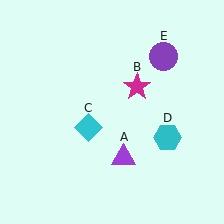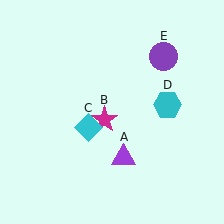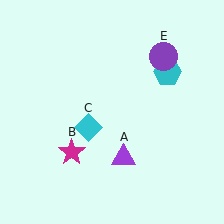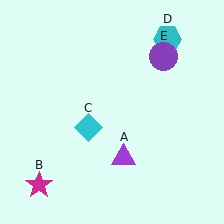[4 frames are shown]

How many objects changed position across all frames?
2 objects changed position: magenta star (object B), cyan hexagon (object D).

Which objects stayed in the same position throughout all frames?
Purple triangle (object A) and cyan diamond (object C) and purple circle (object E) remained stationary.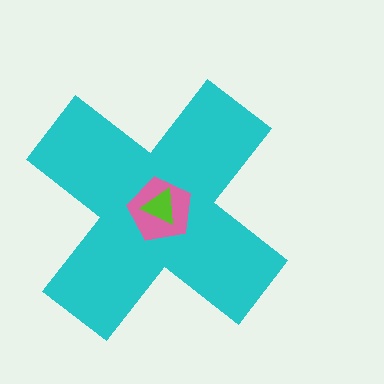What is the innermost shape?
The lime triangle.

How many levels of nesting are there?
3.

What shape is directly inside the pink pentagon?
The lime triangle.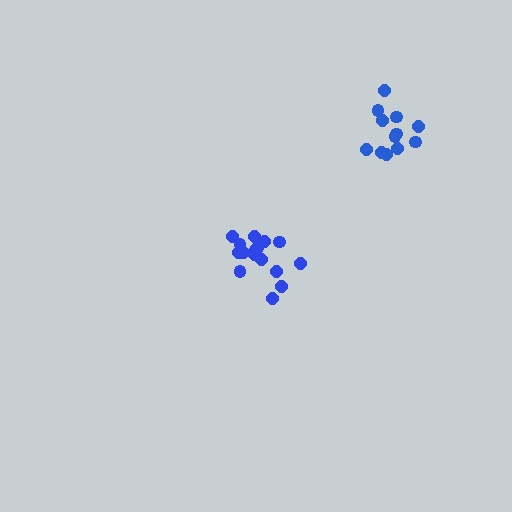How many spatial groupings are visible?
There are 2 spatial groupings.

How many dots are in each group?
Group 1: 17 dots, Group 2: 12 dots (29 total).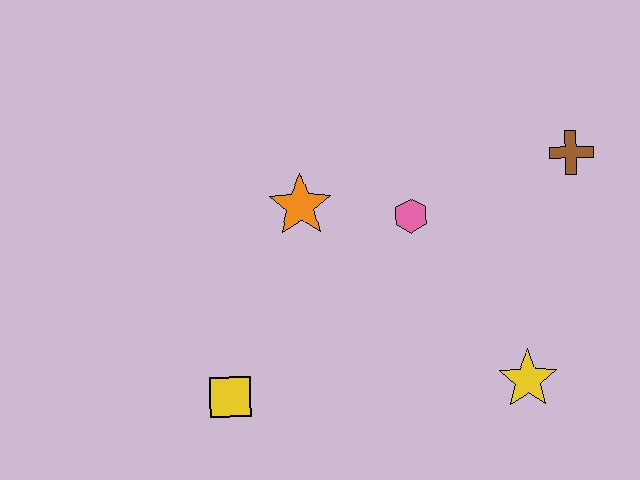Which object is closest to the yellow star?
The pink hexagon is closest to the yellow star.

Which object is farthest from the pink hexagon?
The yellow square is farthest from the pink hexagon.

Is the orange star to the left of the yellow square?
No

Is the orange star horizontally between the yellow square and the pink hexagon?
Yes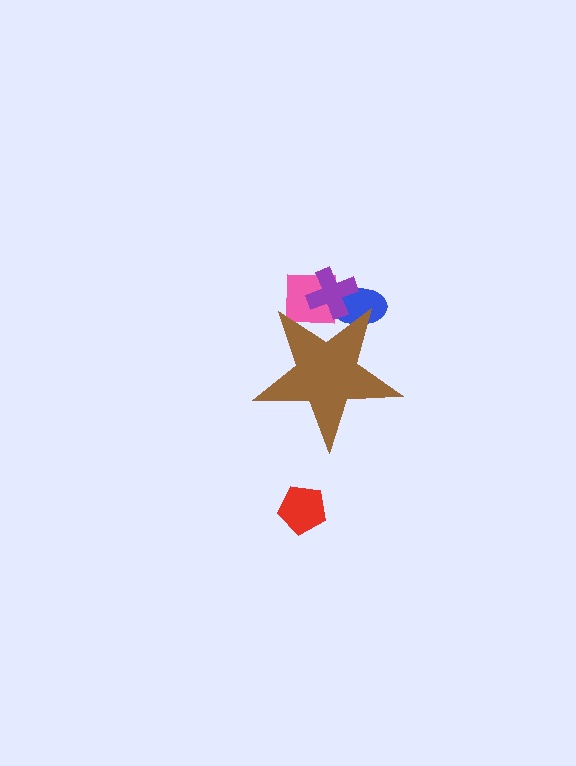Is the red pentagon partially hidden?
No, the red pentagon is fully visible.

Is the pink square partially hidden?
Yes, the pink square is partially hidden behind the brown star.